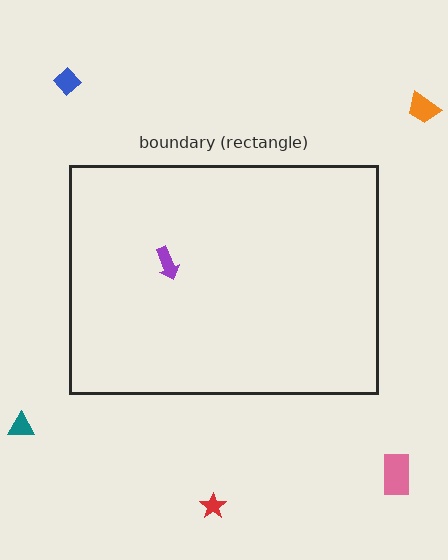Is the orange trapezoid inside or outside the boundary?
Outside.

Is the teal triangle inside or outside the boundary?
Outside.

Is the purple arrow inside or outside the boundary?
Inside.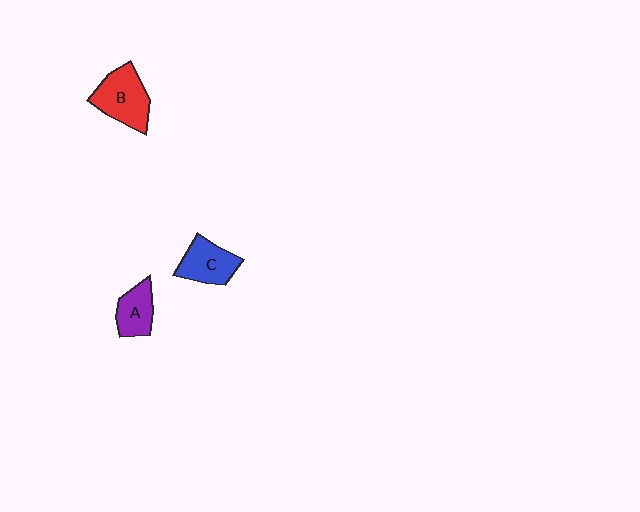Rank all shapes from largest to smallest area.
From largest to smallest: B (red), C (blue), A (purple).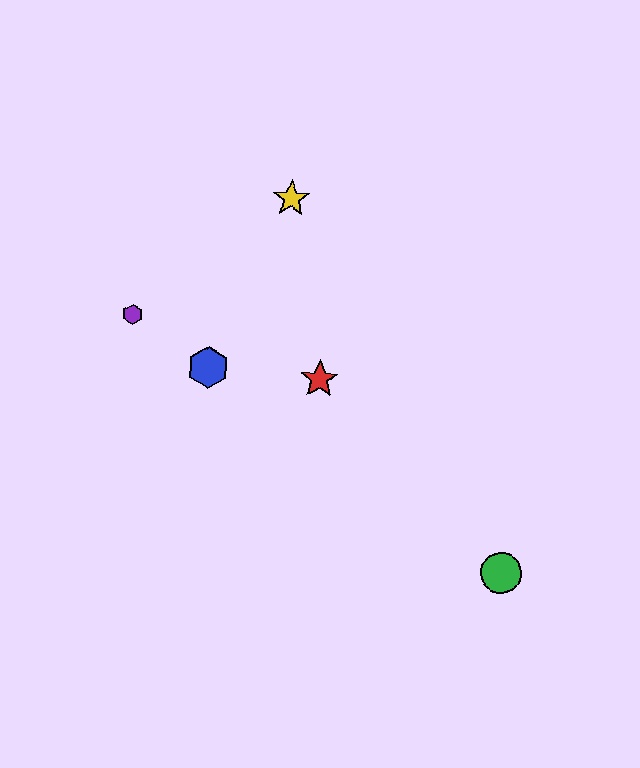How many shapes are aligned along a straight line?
3 shapes (the blue hexagon, the green circle, the purple hexagon) are aligned along a straight line.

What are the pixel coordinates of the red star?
The red star is at (319, 379).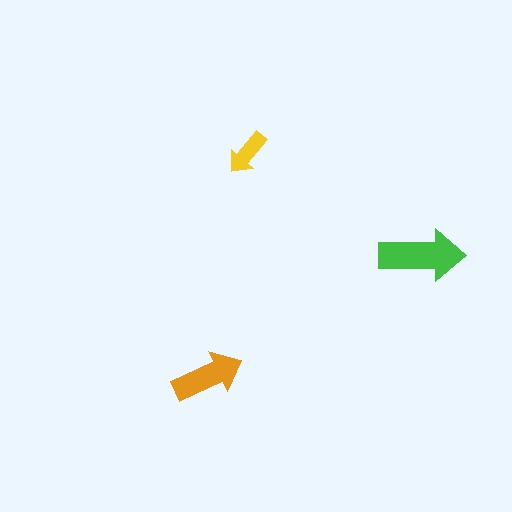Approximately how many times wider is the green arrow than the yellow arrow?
About 2 times wider.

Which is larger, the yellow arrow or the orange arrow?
The orange one.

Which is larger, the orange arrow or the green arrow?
The green one.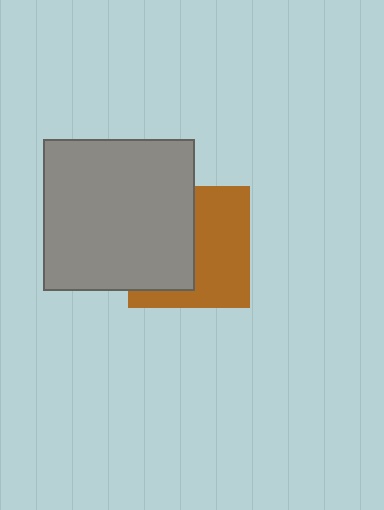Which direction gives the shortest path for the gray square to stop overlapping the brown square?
Moving left gives the shortest separation.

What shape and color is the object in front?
The object in front is a gray square.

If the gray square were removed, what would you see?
You would see the complete brown square.